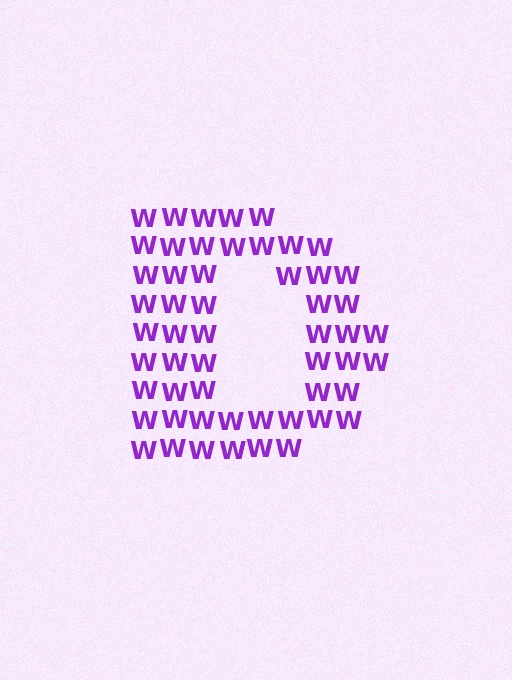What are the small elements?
The small elements are letter W's.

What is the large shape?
The large shape is the letter D.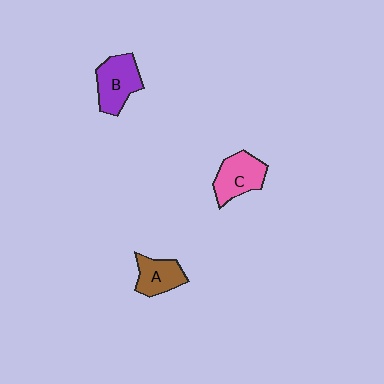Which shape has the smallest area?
Shape A (brown).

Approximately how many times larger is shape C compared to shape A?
Approximately 1.2 times.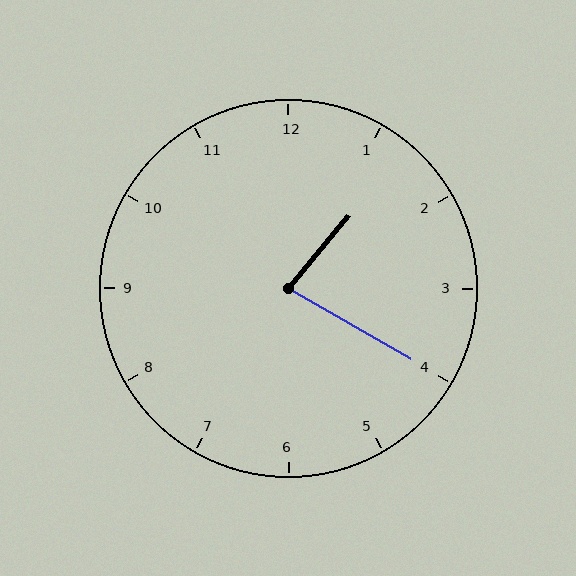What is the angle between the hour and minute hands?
Approximately 80 degrees.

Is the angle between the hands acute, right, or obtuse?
It is acute.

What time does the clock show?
1:20.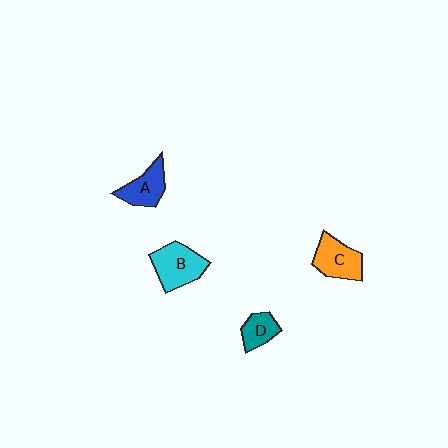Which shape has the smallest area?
Shape D (teal).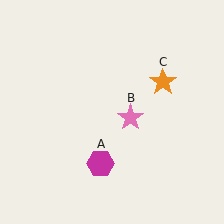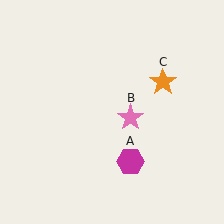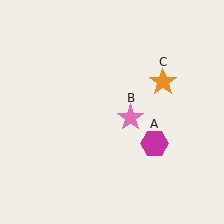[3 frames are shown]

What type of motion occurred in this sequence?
The magenta hexagon (object A) rotated counterclockwise around the center of the scene.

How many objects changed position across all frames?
1 object changed position: magenta hexagon (object A).